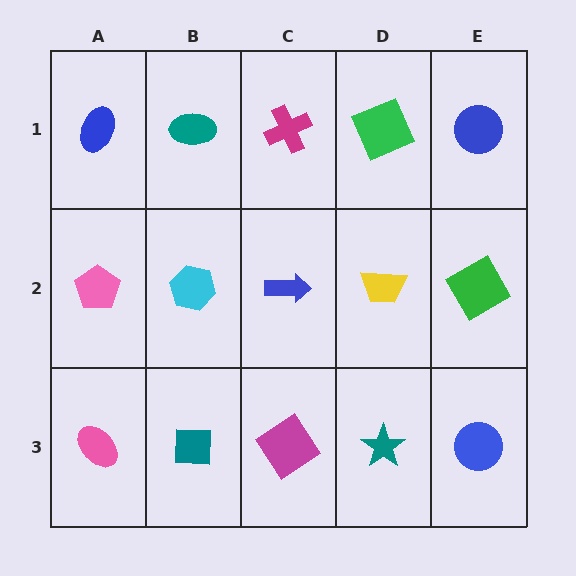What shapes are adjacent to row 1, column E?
A green diamond (row 2, column E), a green square (row 1, column D).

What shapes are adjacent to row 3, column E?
A green diamond (row 2, column E), a teal star (row 3, column D).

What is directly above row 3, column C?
A blue arrow.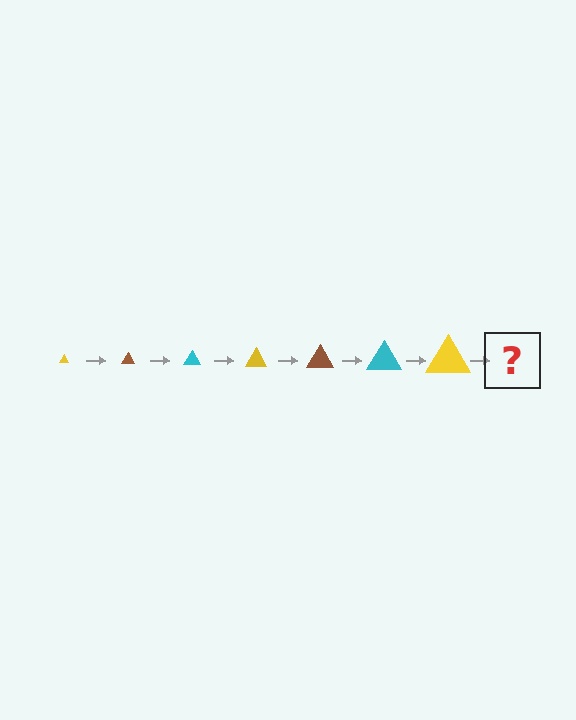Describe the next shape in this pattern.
It should be a brown triangle, larger than the previous one.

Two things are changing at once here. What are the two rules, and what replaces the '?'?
The two rules are that the triangle grows larger each step and the color cycles through yellow, brown, and cyan. The '?' should be a brown triangle, larger than the previous one.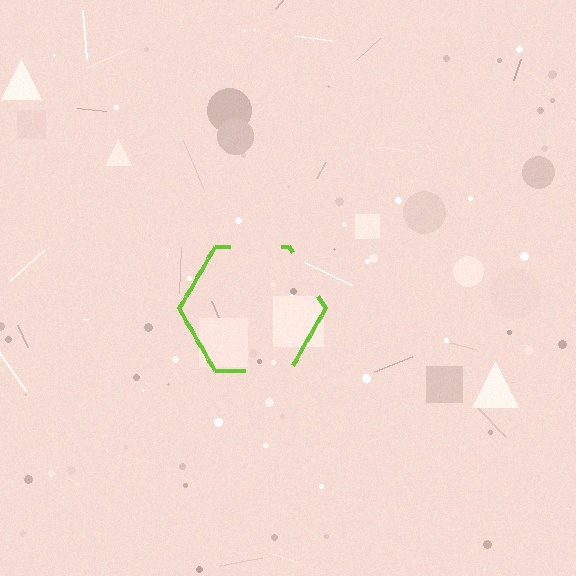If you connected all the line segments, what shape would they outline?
They would outline a hexagon.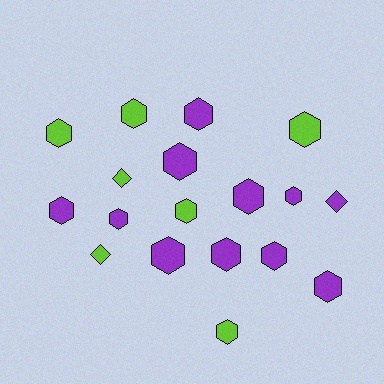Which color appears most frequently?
Purple, with 11 objects.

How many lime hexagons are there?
There are 5 lime hexagons.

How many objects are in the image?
There are 18 objects.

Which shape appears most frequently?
Hexagon, with 15 objects.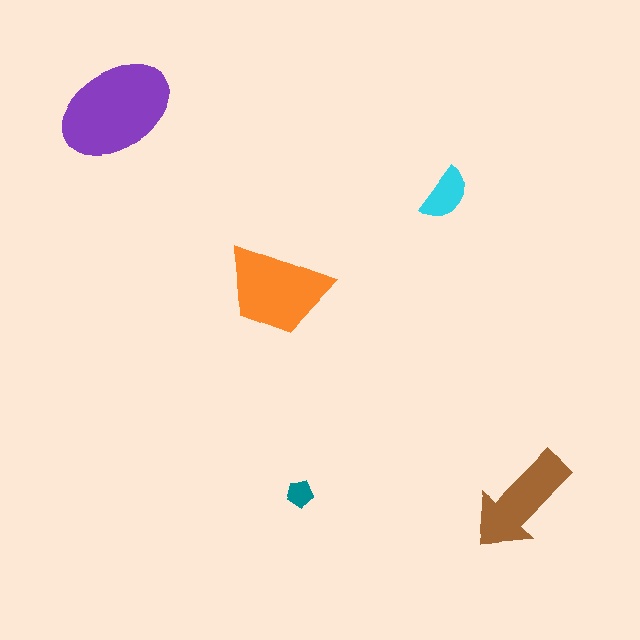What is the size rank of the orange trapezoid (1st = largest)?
2nd.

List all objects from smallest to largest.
The teal pentagon, the cyan semicircle, the brown arrow, the orange trapezoid, the purple ellipse.